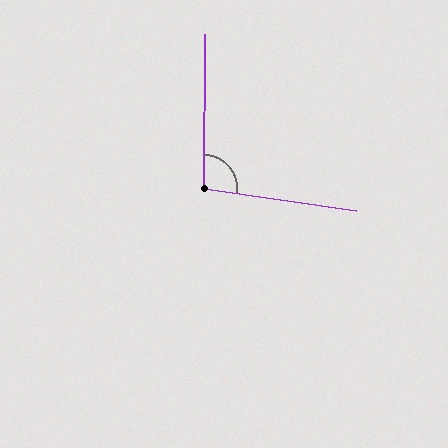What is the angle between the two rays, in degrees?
Approximately 98 degrees.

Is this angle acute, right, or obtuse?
It is obtuse.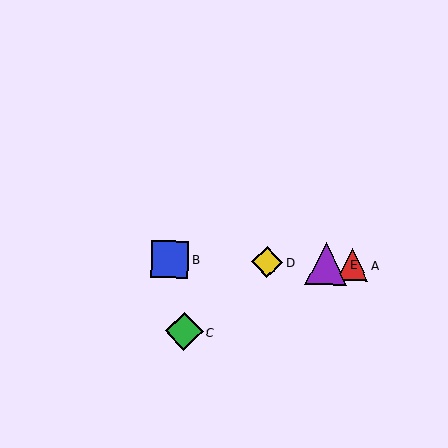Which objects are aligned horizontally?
Objects A, B, D, E are aligned horizontally.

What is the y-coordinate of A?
Object A is at y≈265.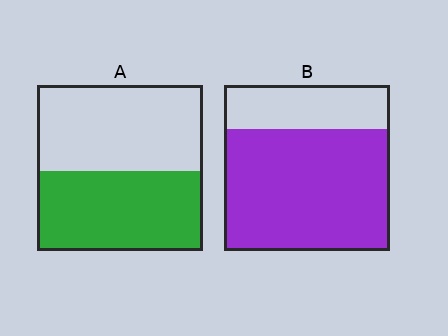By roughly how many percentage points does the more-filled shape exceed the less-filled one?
By roughly 25 percentage points (B over A).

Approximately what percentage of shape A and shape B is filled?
A is approximately 50% and B is approximately 75%.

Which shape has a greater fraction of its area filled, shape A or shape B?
Shape B.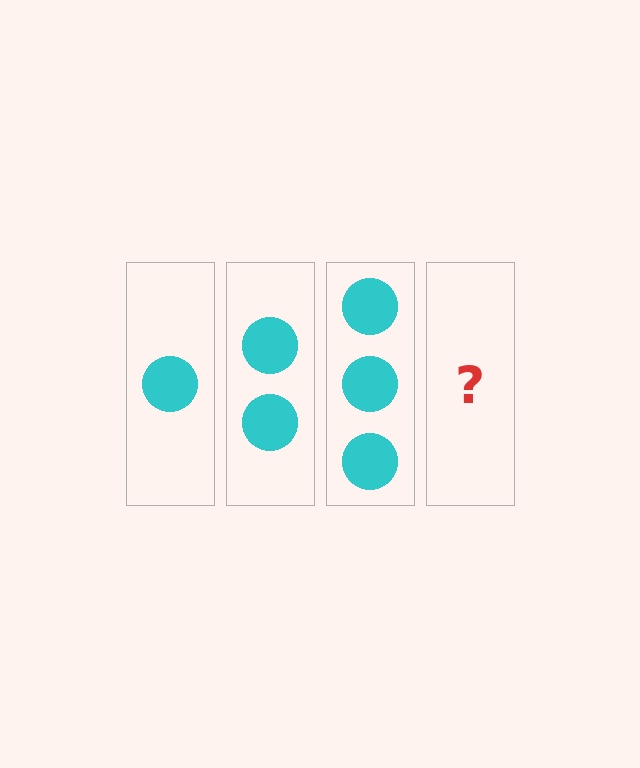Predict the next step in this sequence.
The next step is 4 circles.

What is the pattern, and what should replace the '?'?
The pattern is that each step adds one more circle. The '?' should be 4 circles.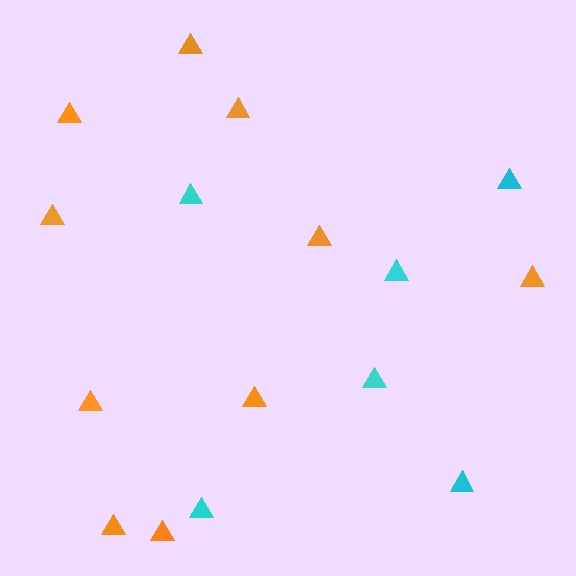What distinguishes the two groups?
There are 2 groups: one group of orange triangles (10) and one group of cyan triangles (6).